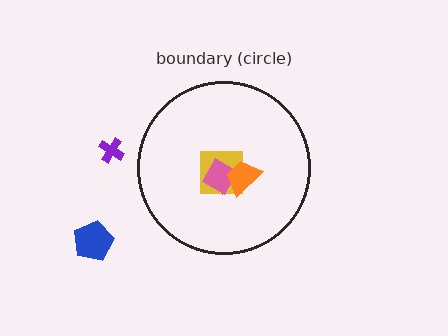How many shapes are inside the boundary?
5 inside, 2 outside.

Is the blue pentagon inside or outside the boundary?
Outside.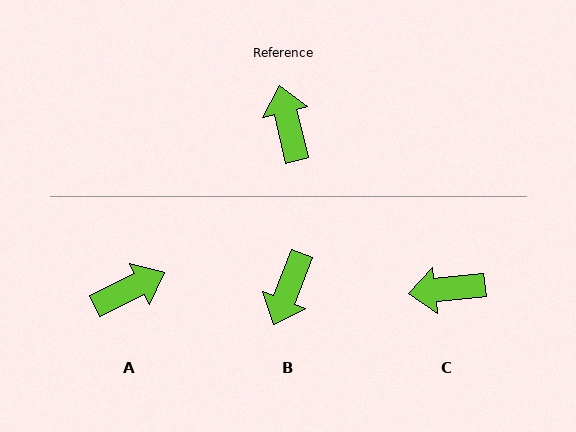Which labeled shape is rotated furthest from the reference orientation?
B, about 145 degrees away.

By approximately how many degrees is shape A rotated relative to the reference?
Approximately 78 degrees clockwise.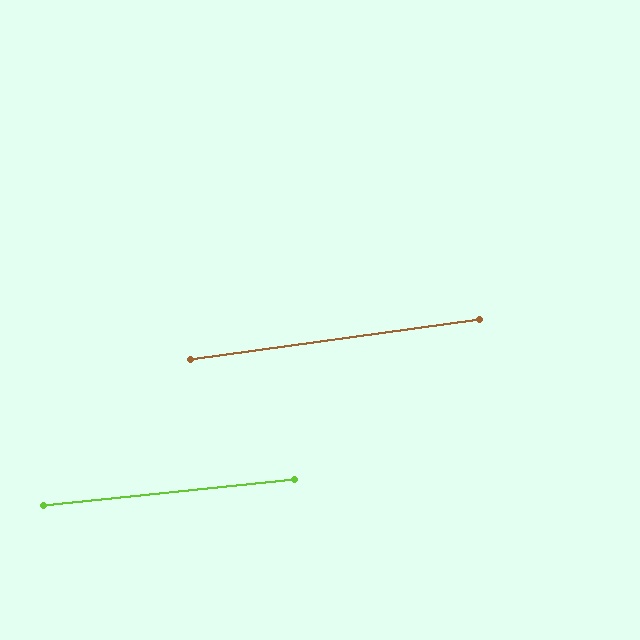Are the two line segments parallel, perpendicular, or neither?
Parallel — their directions differ by only 1.9°.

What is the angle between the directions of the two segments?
Approximately 2 degrees.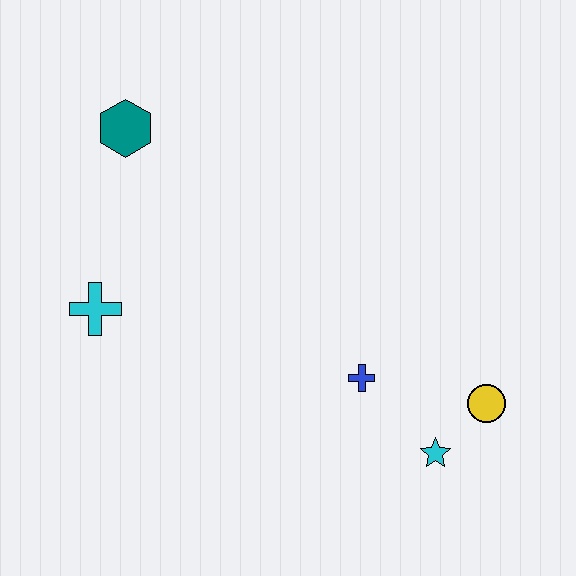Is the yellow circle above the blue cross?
No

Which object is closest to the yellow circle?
The cyan star is closest to the yellow circle.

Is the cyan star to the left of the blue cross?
No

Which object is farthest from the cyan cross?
The yellow circle is farthest from the cyan cross.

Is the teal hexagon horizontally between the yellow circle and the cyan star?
No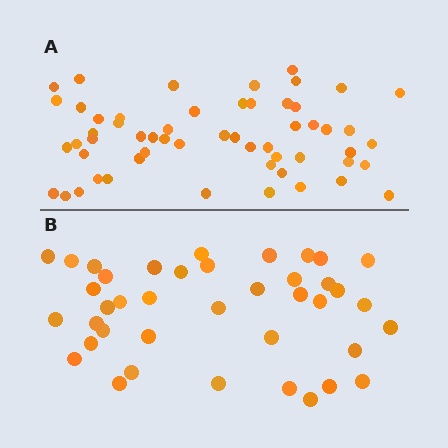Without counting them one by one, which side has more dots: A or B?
Region A (the top region) has more dots.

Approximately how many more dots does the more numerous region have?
Region A has approximately 15 more dots than region B.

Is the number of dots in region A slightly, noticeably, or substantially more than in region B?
Region A has noticeably more, but not dramatically so. The ratio is roughly 1.4 to 1.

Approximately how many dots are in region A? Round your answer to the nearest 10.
About 60 dots. (The exact count is 56, which rounds to 60.)